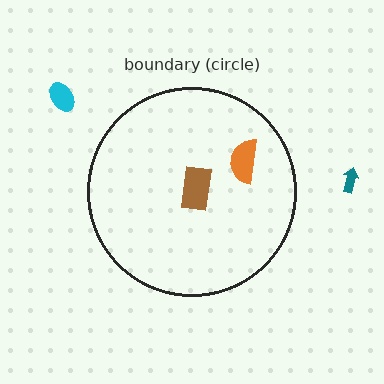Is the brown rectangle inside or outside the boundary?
Inside.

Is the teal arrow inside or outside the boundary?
Outside.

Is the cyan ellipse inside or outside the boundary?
Outside.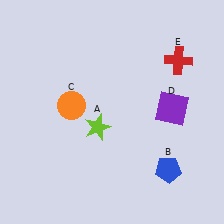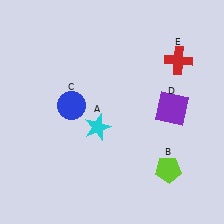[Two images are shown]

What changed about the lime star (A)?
In Image 1, A is lime. In Image 2, it changed to cyan.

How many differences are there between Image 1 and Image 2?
There are 3 differences between the two images.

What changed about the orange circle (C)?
In Image 1, C is orange. In Image 2, it changed to blue.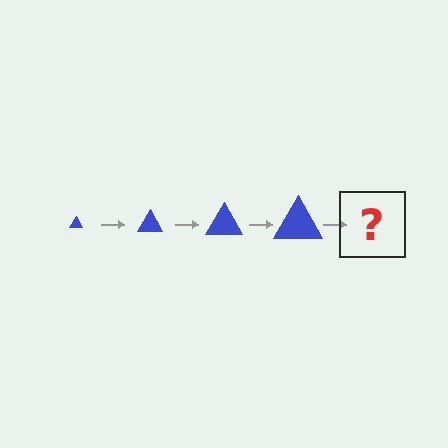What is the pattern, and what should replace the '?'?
The pattern is that the triangle gets progressively larger each step. The '?' should be a blue triangle, larger than the previous one.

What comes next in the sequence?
The next element should be a blue triangle, larger than the previous one.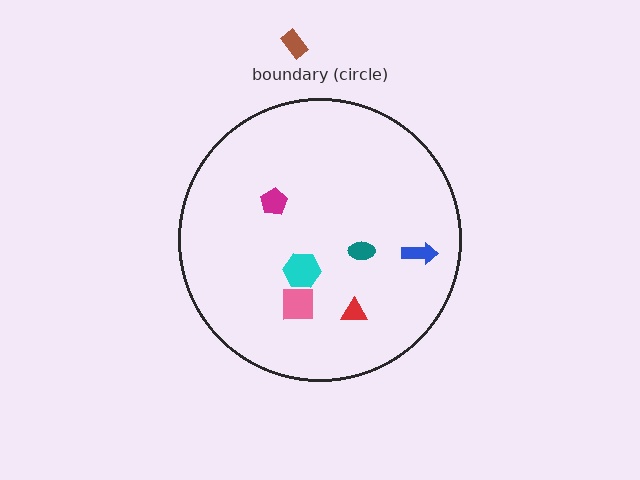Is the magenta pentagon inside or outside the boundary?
Inside.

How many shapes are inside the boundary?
6 inside, 1 outside.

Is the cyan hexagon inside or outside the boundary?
Inside.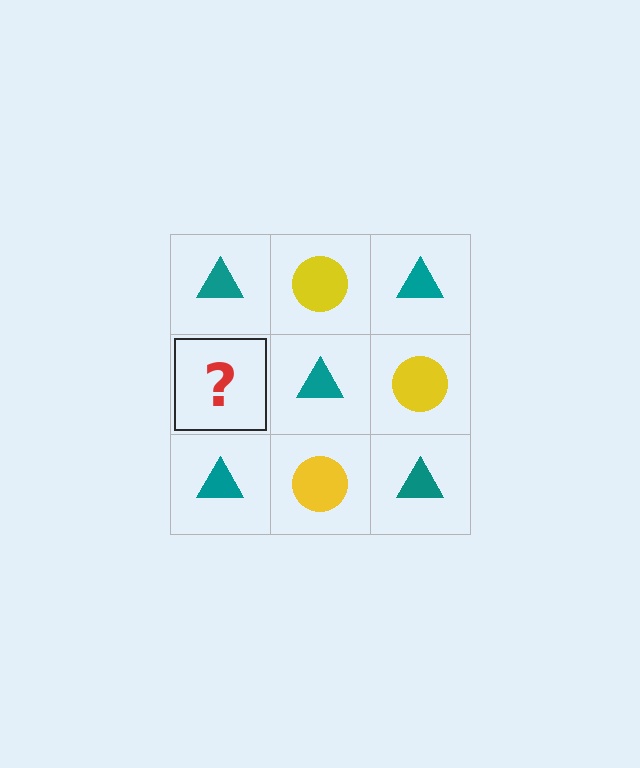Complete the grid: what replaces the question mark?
The question mark should be replaced with a yellow circle.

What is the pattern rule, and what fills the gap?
The rule is that it alternates teal triangle and yellow circle in a checkerboard pattern. The gap should be filled with a yellow circle.